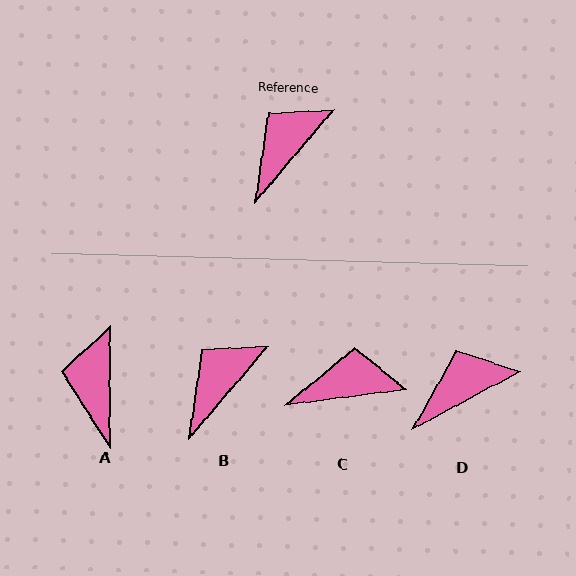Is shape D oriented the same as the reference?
No, it is off by about 21 degrees.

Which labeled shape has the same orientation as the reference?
B.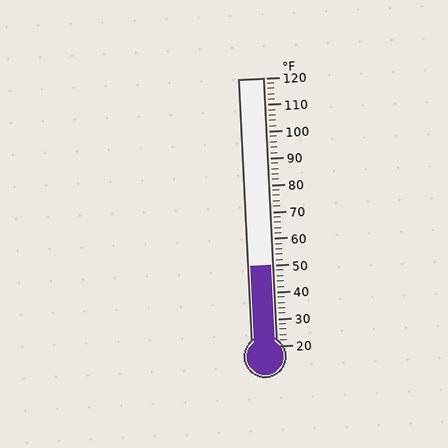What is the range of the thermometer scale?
The thermometer scale ranges from 20°F to 120°F.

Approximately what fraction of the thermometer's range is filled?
The thermometer is filled to approximately 30% of its range.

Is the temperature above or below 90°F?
The temperature is below 90°F.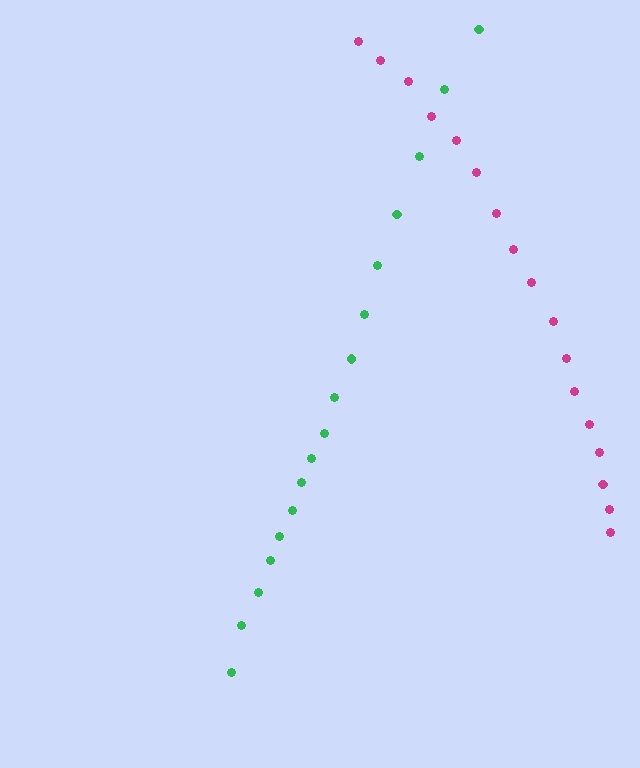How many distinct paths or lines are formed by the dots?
There are 2 distinct paths.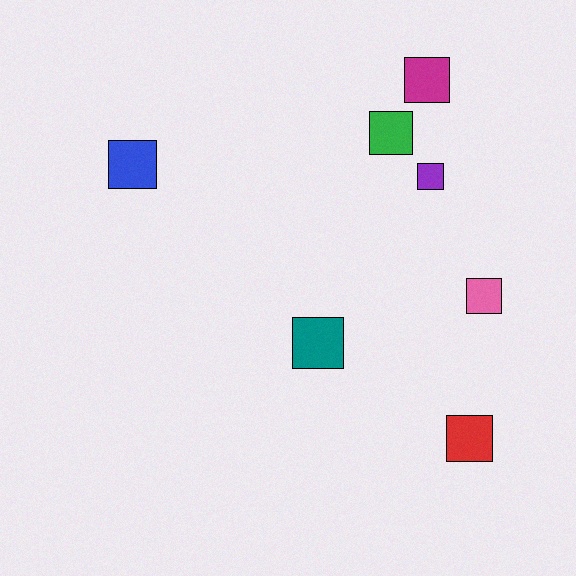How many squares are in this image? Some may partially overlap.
There are 7 squares.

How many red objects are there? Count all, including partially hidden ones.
There is 1 red object.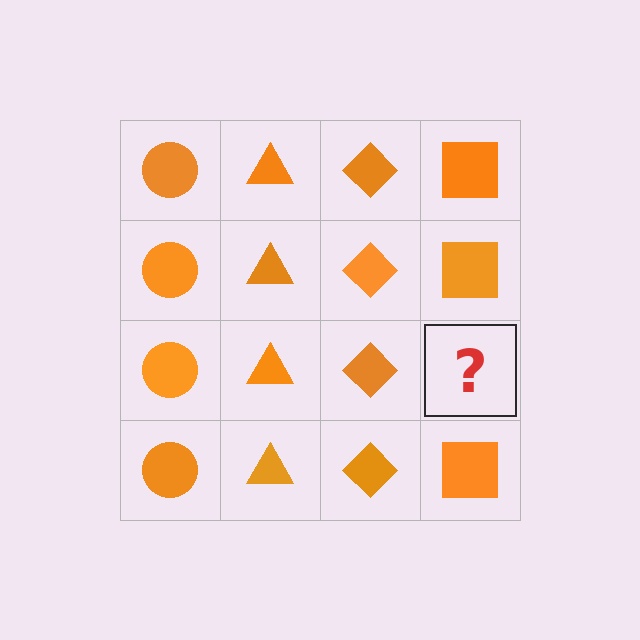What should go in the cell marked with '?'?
The missing cell should contain an orange square.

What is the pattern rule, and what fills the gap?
The rule is that each column has a consistent shape. The gap should be filled with an orange square.